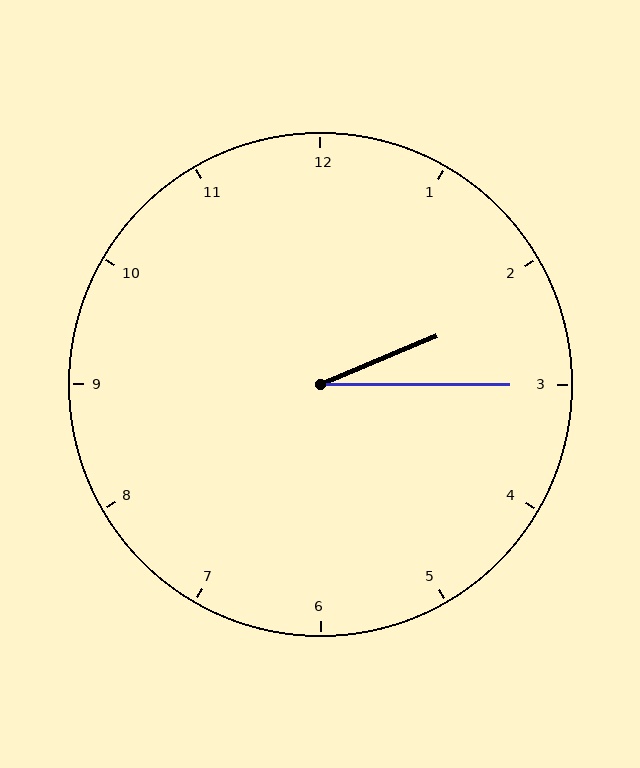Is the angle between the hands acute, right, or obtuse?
It is acute.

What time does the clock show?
2:15.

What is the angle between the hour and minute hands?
Approximately 22 degrees.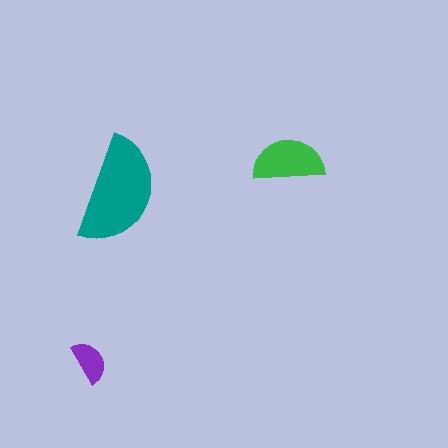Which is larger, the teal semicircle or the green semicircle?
The teal one.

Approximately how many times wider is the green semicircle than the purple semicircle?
About 1.5 times wider.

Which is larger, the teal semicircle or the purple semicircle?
The teal one.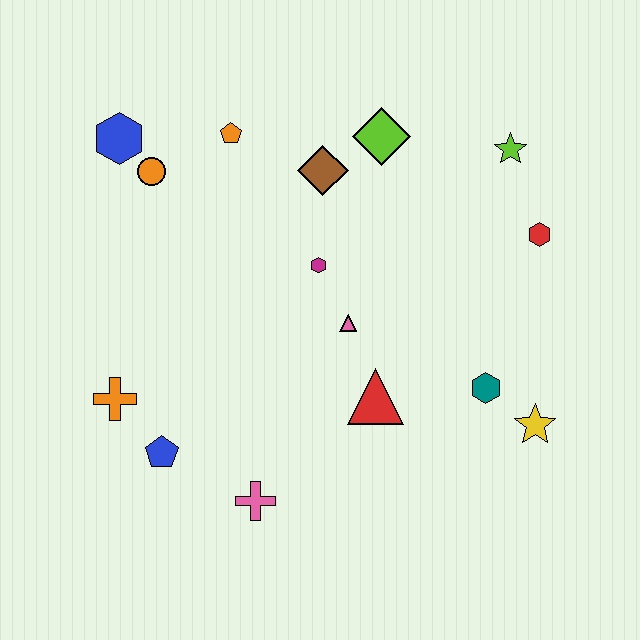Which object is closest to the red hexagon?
The lime star is closest to the red hexagon.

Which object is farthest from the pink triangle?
The blue hexagon is farthest from the pink triangle.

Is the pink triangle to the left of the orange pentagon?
No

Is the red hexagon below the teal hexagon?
No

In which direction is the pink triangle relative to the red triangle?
The pink triangle is above the red triangle.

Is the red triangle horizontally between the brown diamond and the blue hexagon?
No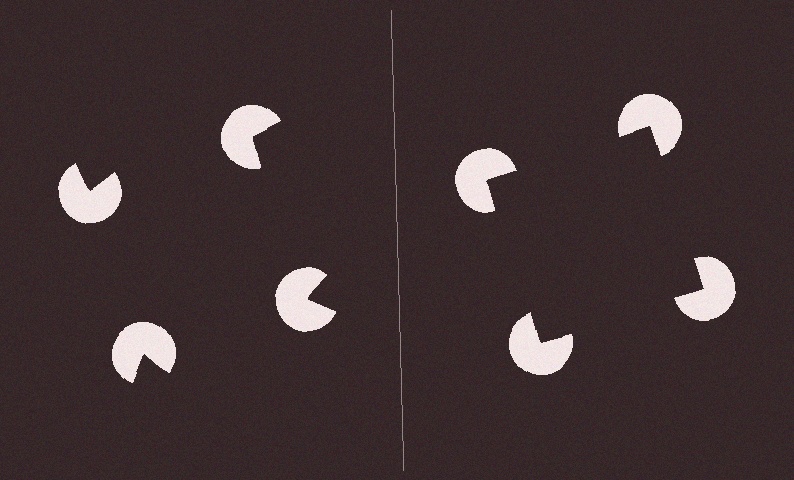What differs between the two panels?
The pac-man discs are positioned identically on both sides; only the wedge orientations differ. On the right they align to a square; on the left they are misaligned.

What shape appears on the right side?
An illusory square.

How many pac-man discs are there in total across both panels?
8 — 4 on each side.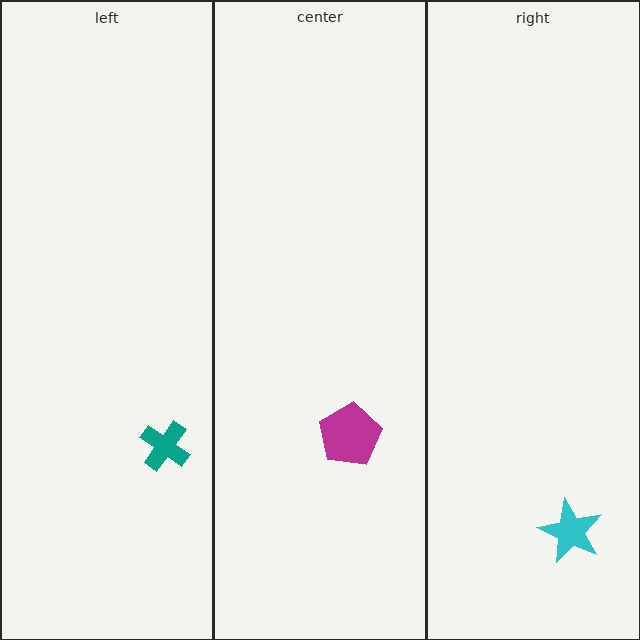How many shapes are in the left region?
1.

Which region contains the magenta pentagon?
The center region.